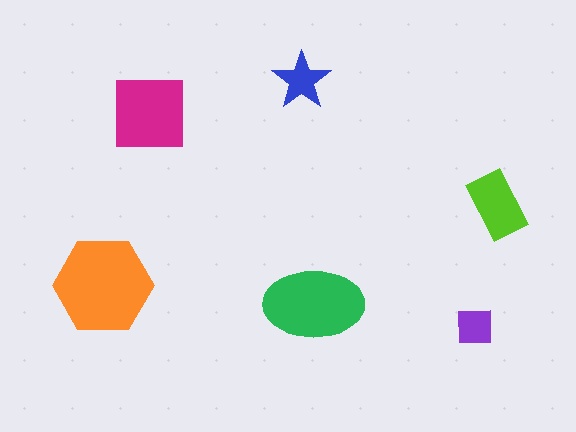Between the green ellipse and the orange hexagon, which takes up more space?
The orange hexagon.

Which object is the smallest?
The purple square.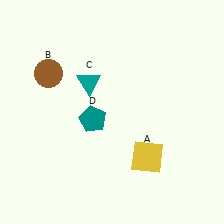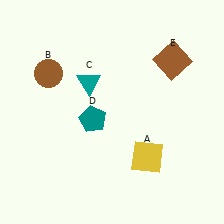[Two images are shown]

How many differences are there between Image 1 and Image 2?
There is 1 difference between the two images.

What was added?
A brown square (E) was added in Image 2.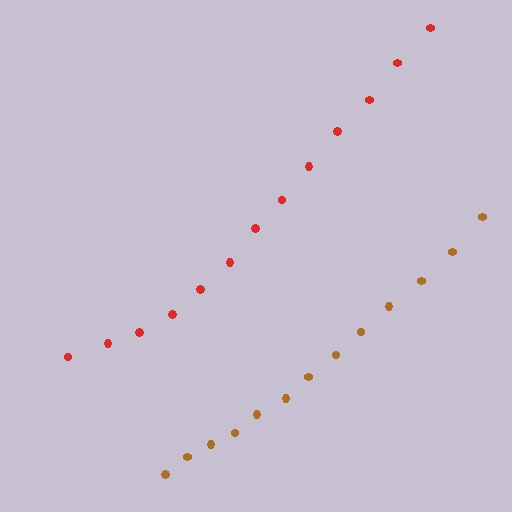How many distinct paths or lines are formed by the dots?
There are 2 distinct paths.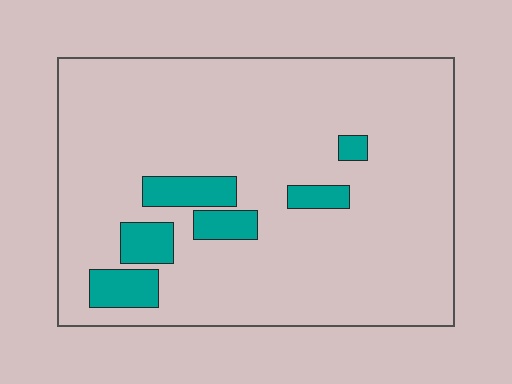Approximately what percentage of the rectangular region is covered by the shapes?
Approximately 10%.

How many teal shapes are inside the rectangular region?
6.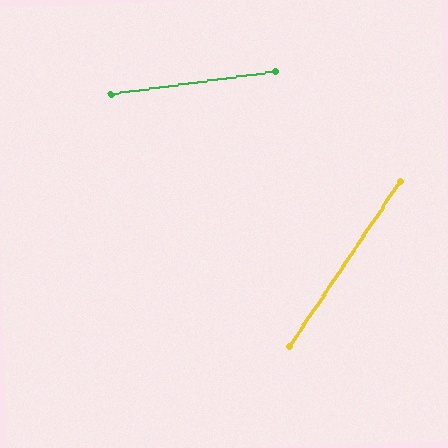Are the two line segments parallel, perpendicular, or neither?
Neither parallel nor perpendicular — they differ by about 48°.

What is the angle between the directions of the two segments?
Approximately 48 degrees.